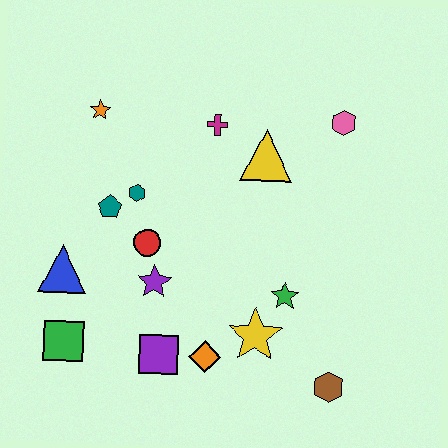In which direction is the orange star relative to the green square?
The orange star is above the green square.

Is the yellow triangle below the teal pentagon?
No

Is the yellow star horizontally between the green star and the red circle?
Yes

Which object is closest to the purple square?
The orange diamond is closest to the purple square.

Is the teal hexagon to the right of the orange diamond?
No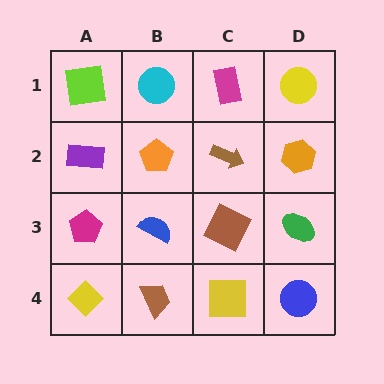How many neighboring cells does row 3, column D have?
3.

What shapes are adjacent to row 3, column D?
An orange hexagon (row 2, column D), a blue circle (row 4, column D), a brown square (row 3, column C).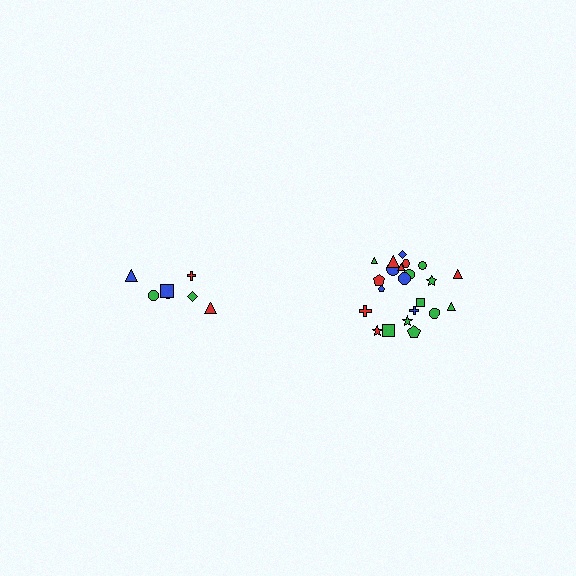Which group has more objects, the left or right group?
The right group.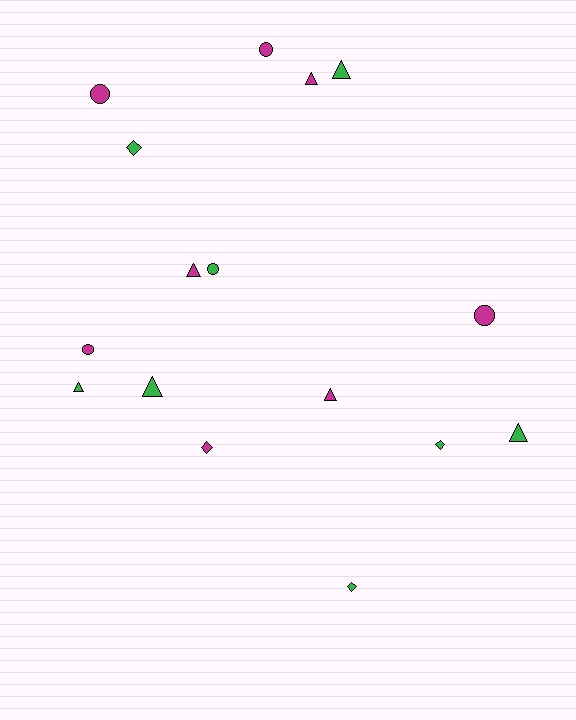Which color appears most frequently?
Green, with 8 objects.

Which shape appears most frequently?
Triangle, with 7 objects.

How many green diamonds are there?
There are 3 green diamonds.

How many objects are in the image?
There are 16 objects.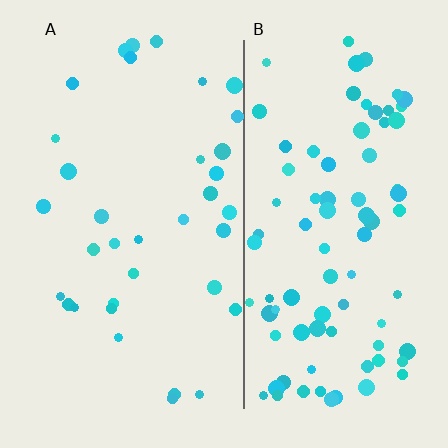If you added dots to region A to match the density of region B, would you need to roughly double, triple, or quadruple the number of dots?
Approximately double.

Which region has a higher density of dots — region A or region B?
B (the right).